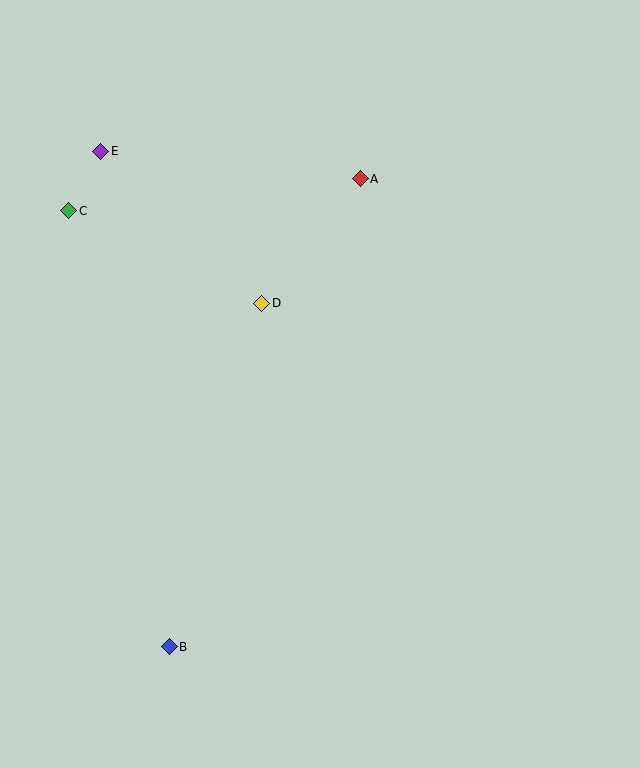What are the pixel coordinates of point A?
Point A is at (360, 179).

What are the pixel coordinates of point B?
Point B is at (169, 647).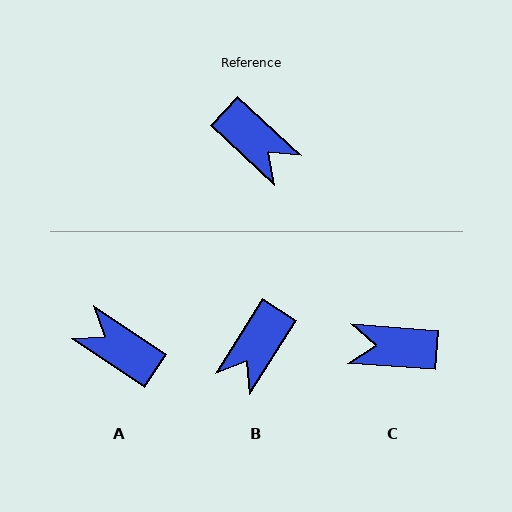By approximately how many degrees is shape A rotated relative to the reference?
Approximately 171 degrees clockwise.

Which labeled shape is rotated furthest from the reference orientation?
A, about 171 degrees away.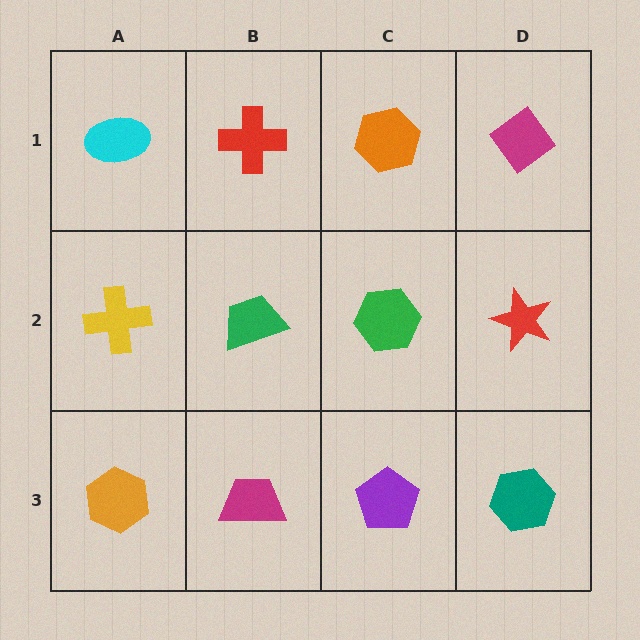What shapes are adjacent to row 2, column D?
A magenta diamond (row 1, column D), a teal hexagon (row 3, column D), a green hexagon (row 2, column C).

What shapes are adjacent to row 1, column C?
A green hexagon (row 2, column C), a red cross (row 1, column B), a magenta diamond (row 1, column D).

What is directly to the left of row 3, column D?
A purple pentagon.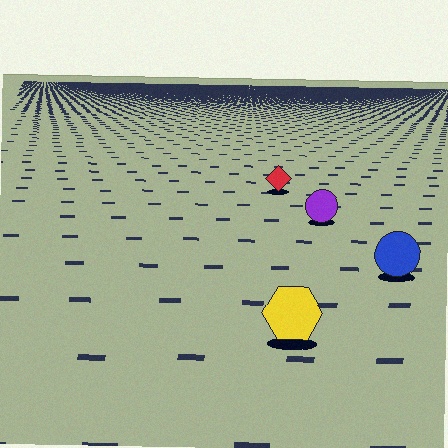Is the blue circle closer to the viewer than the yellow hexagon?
No. The yellow hexagon is closer — you can tell from the texture gradient: the ground texture is coarser near it.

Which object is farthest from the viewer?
The red diamond is farthest from the viewer. It appears smaller and the ground texture around it is denser.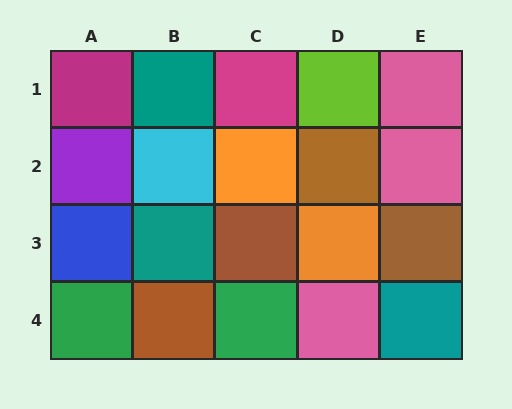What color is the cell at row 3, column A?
Blue.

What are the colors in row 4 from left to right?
Green, brown, green, pink, teal.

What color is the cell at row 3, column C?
Brown.